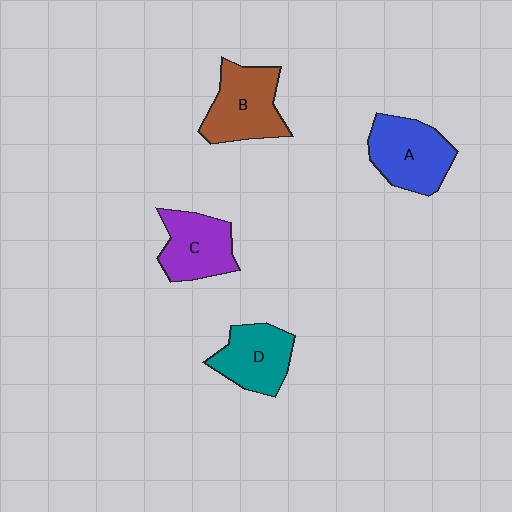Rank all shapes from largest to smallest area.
From largest to smallest: A (blue), B (brown), C (purple), D (teal).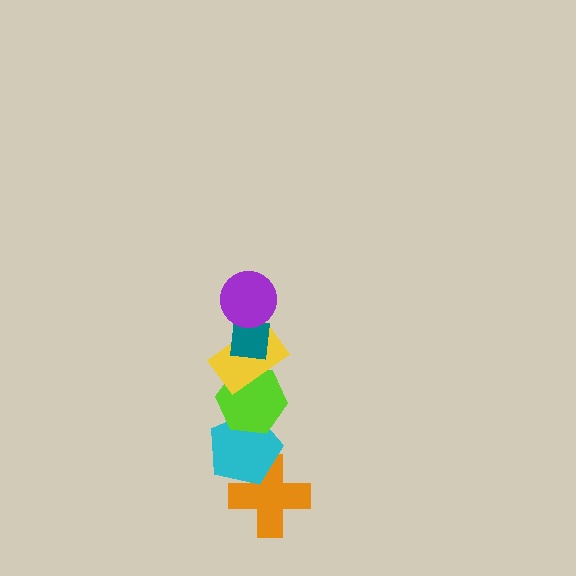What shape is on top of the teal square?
The purple circle is on top of the teal square.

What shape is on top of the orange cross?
The cyan pentagon is on top of the orange cross.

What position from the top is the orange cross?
The orange cross is 6th from the top.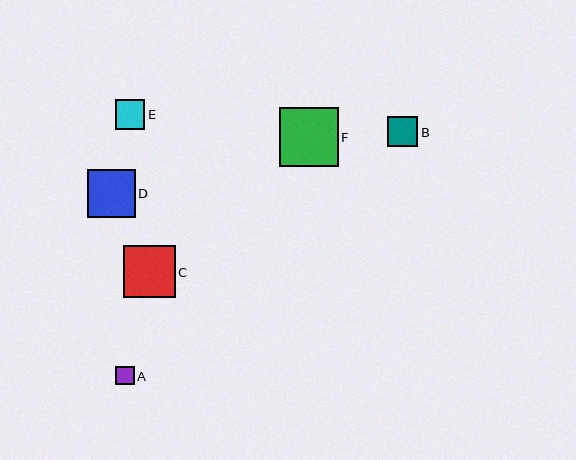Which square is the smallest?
Square A is the smallest with a size of approximately 18 pixels.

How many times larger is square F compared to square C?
Square F is approximately 1.1 times the size of square C.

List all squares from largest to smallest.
From largest to smallest: F, C, D, B, E, A.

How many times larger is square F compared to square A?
Square F is approximately 3.2 times the size of square A.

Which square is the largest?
Square F is the largest with a size of approximately 59 pixels.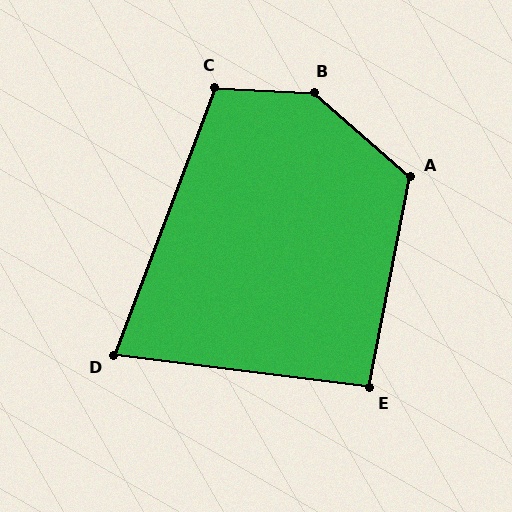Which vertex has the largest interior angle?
B, at approximately 142 degrees.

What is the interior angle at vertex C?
Approximately 108 degrees (obtuse).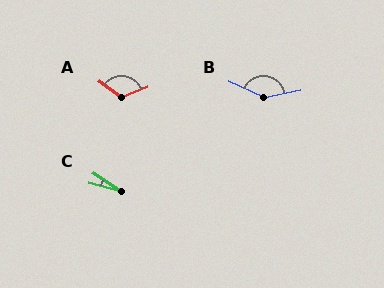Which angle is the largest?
B, at approximately 144 degrees.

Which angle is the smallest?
C, at approximately 18 degrees.